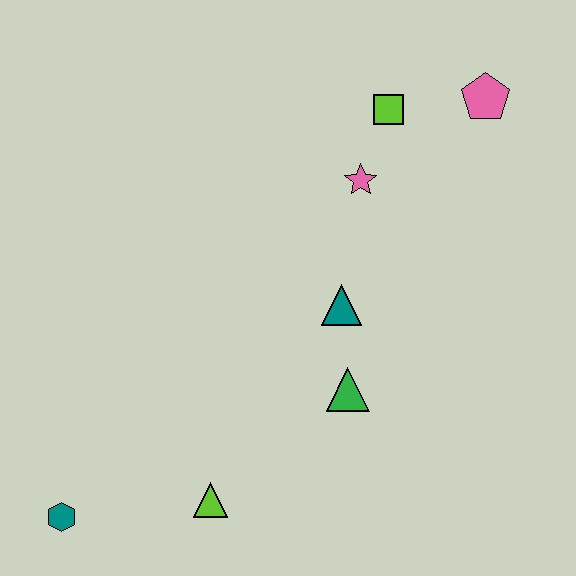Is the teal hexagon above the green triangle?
No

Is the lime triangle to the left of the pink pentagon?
Yes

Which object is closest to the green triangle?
The teal triangle is closest to the green triangle.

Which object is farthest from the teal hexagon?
The pink pentagon is farthest from the teal hexagon.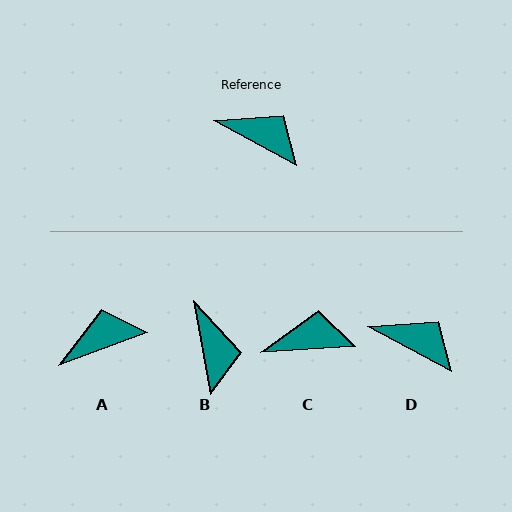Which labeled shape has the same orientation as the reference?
D.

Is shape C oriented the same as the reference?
No, it is off by about 32 degrees.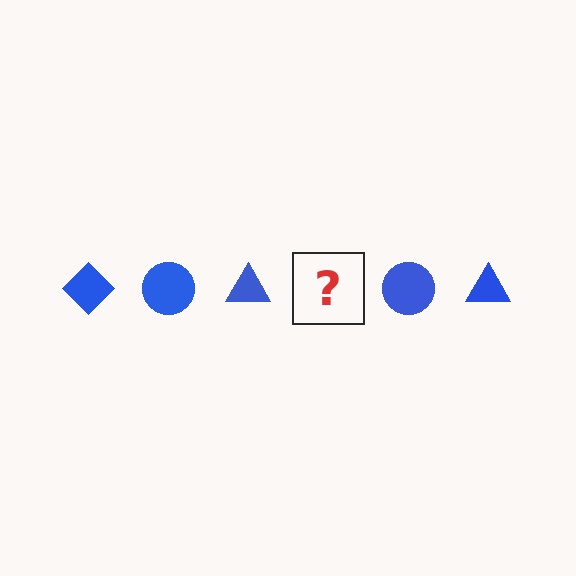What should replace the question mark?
The question mark should be replaced with a blue diamond.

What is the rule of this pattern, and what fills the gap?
The rule is that the pattern cycles through diamond, circle, triangle shapes in blue. The gap should be filled with a blue diamond.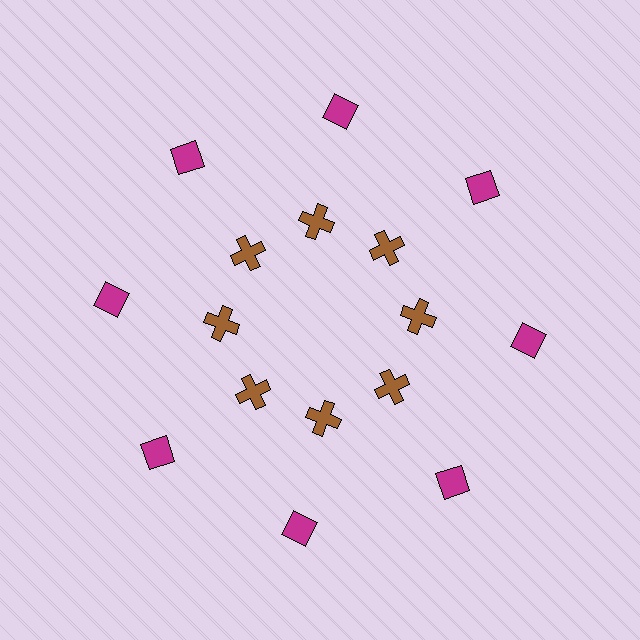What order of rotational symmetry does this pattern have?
This pattern has 8-fold rotational symmetry.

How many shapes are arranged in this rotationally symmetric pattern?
There are 16 shapes, arranged in 8 groups of 2.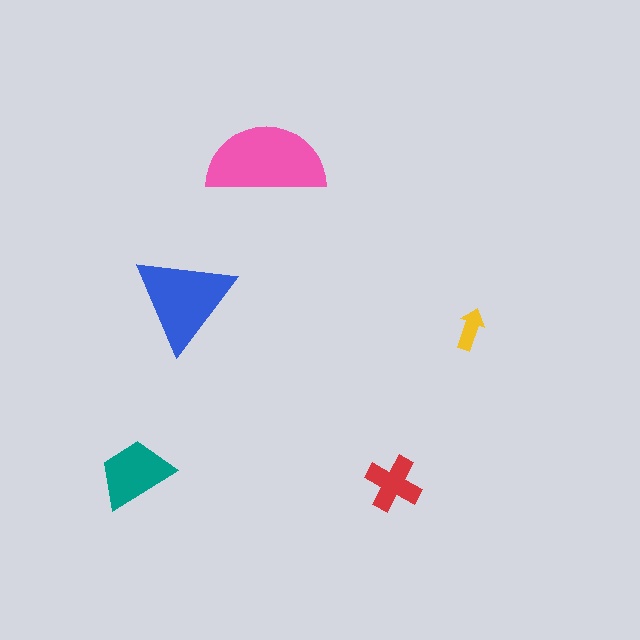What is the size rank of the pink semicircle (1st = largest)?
1st.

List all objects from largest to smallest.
The pink semicircle, the blue triangle, the teal trapezoid, the red cross, the yellow arrow.